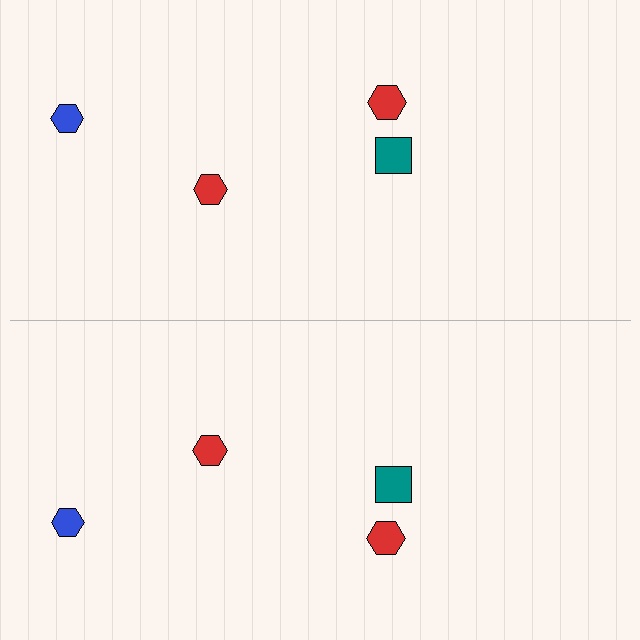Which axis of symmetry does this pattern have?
The pattern has a horizontal axis of symmetry running through the center of the image.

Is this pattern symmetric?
Yes, this pattern has bilateral (reflection) symmetry.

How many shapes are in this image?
There are 8 shapes in this image.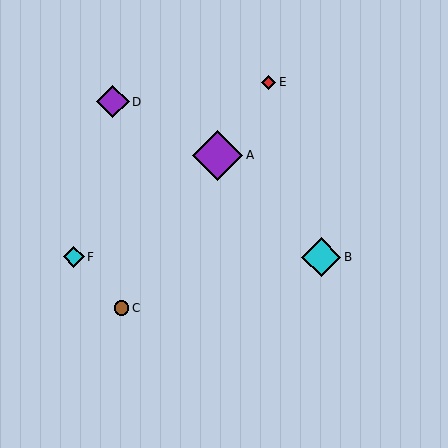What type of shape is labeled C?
Shape C is a brown circle.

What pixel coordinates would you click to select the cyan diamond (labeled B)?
Click at (321, 257) to select the cyan diamond B.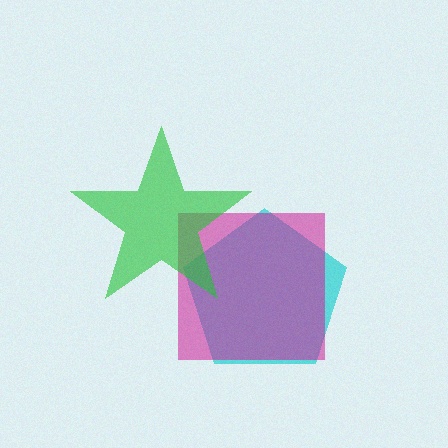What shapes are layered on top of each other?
The layered shapes are: a cyan pentagon, a magenta square, a green star.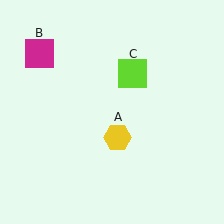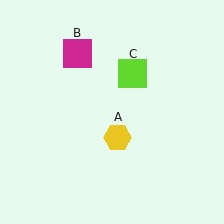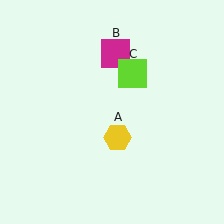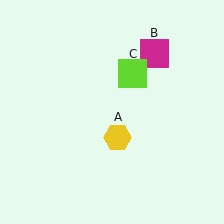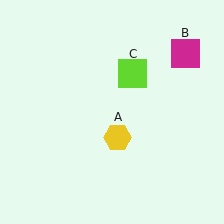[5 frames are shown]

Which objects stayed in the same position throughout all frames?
Yellow hexagon (object A) and lime square (object C) remained stationary.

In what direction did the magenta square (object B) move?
The magenta square (object B) moved right.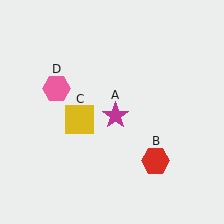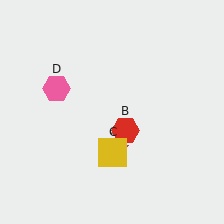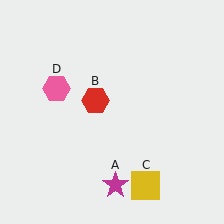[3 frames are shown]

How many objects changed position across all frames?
3 objects changed position: magenta star (object A), red hexagon (object B), yellow square (object C).